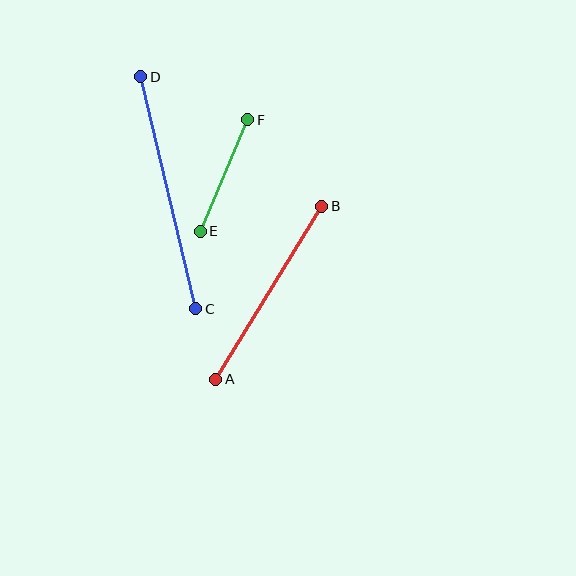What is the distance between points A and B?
The distance is approximately 203 pixels.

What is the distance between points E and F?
The distance is approximately 121 pixels.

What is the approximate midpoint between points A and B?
The midpoint is at approximately (269, 293) pixels.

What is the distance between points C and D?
The distance is approximately 238 pixels.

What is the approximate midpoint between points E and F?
The midpoint is at approximately (224, 175) pixels.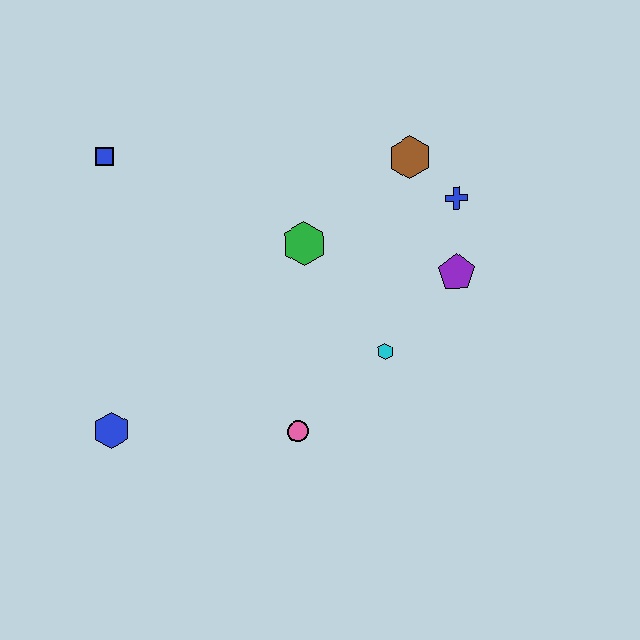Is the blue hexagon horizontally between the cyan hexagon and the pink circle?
No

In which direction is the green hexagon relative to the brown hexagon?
The green hexagon is to the left of the brown hexagon.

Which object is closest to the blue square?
The green hexagon is closest to the blue square.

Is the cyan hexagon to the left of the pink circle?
No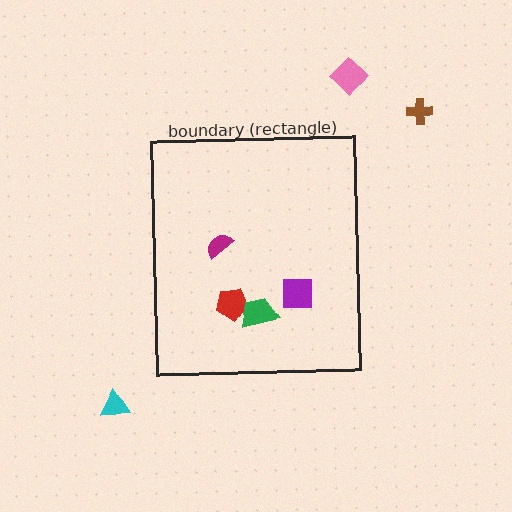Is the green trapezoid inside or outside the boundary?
Inside.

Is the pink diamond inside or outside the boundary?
Outside.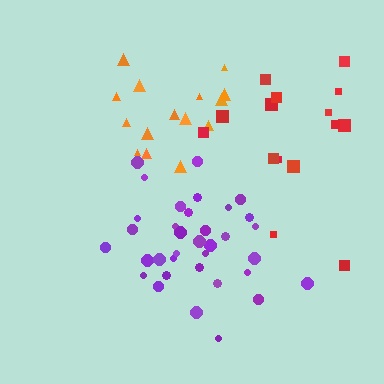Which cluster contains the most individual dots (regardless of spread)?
Purple (35).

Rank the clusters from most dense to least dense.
purple, orange, red.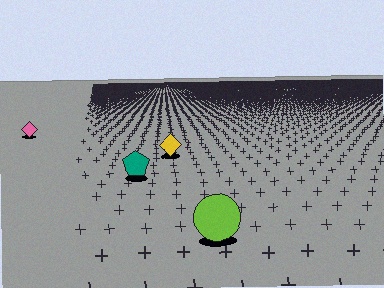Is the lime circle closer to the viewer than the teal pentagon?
Yes. The lime circle is closer — you can tell from the texture gradient: the ground texture is coarser near it.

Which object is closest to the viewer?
The lime circle is closest. The texture marks near it are larger and more spread out.